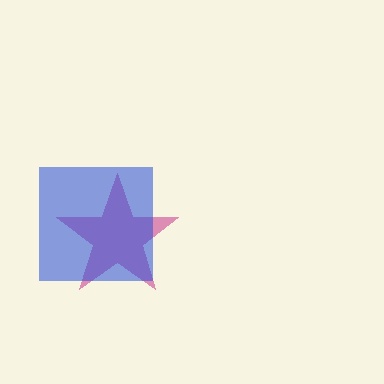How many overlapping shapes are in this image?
There are 2 overlapping shapes in the image.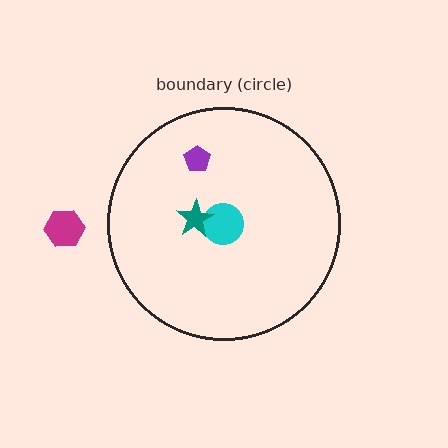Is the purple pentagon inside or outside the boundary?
Inside.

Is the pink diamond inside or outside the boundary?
Inside.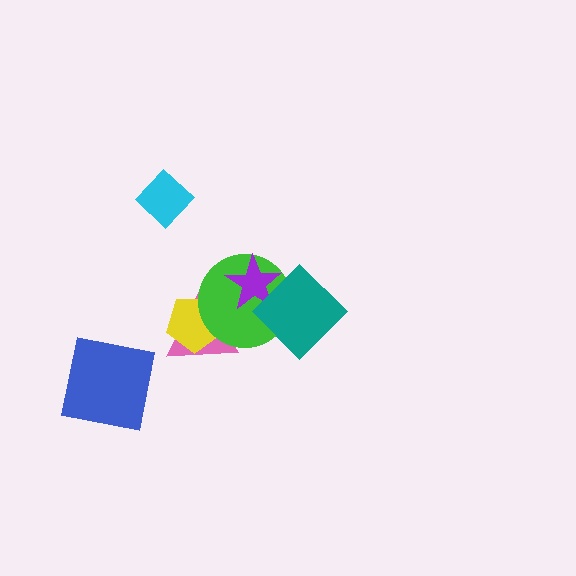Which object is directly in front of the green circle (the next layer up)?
The purple star is directly in front of the green circle.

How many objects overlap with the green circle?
4 objects overlap with the green circle.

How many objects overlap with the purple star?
2 objects overlap with the purple star.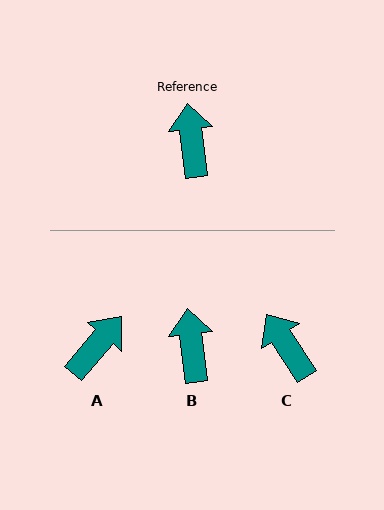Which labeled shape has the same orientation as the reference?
B.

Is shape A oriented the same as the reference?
No, it is off by about 47 degrees.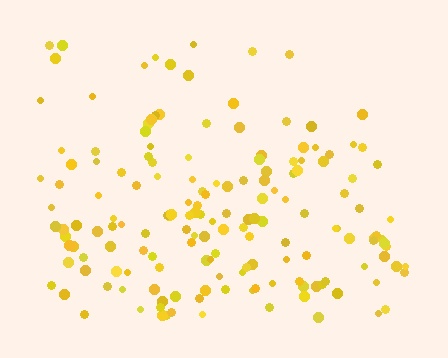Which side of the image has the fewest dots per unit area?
The top.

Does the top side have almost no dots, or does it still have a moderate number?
Still a moderate number, just noticeably fewer than the bottom.